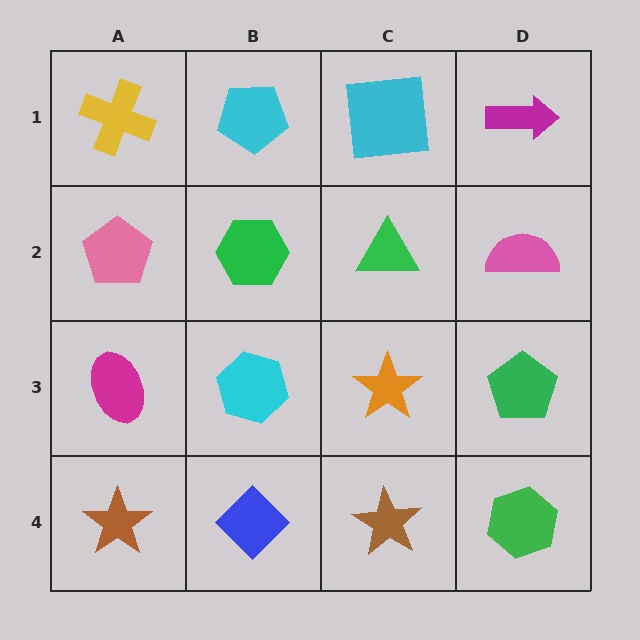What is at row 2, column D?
A pink semicircle.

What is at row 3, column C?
An orange star.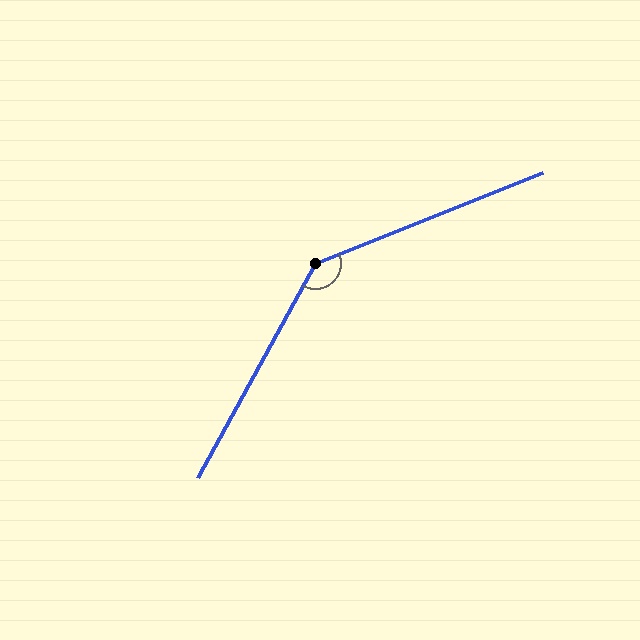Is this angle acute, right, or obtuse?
It is obtuse.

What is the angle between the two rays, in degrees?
Approximately 140 degrees.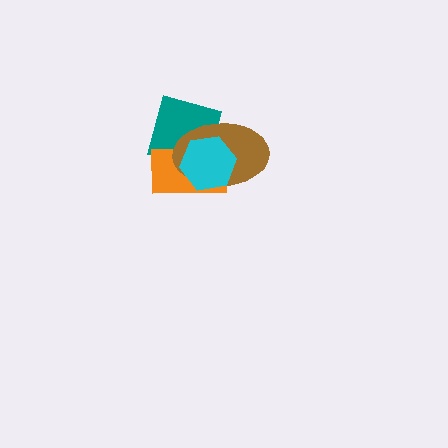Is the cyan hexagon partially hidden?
No, no other shape covers it.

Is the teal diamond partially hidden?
Yes, it is partially covered by another shape.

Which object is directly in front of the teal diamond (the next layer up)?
The orange rectangle is directly in front of the teal diamond.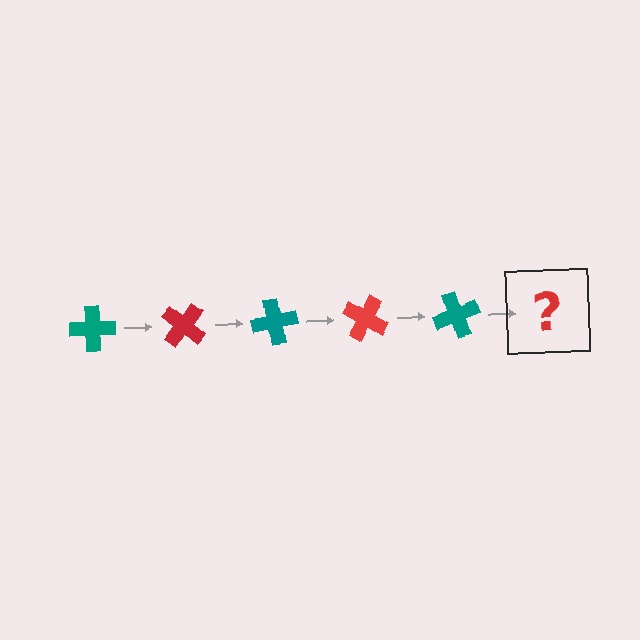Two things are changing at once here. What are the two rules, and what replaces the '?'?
The two rules are that it rotates 40 degrees each step and the color cycles through teal and red. The '?' should be a red cross, rotated 200 degrees from the start.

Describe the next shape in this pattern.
It should be a red cross, rotated 200 degrees from the start.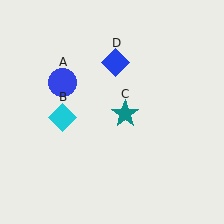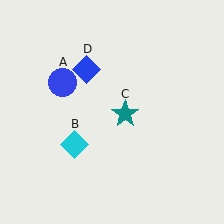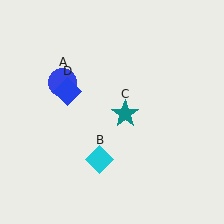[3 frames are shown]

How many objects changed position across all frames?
2 objects changed position: cyan diamond (object B), blue diamond (object D).